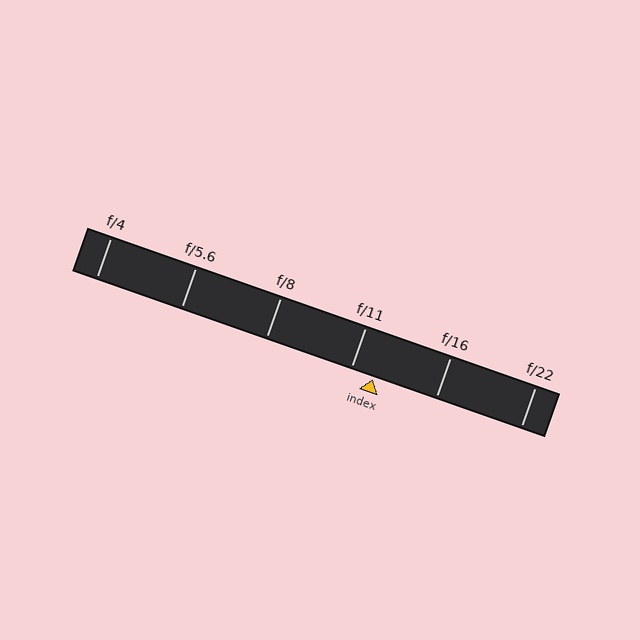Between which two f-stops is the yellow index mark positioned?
The index mark is between f/11 and f/16.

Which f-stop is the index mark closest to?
The index mark is closest to f/11.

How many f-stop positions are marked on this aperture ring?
There are 6 f-stop positions marked.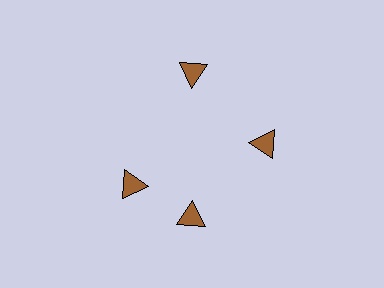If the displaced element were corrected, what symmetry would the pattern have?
It would have 4-fold rotational symmetry — the pattern would map onto itself every 90 degrees.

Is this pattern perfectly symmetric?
No. The 4 brown triangles are arranged in a ring, but one element near the 9 o'clock position is rotated out of alignment along the ring, breaking the 4-fold rotational symmetry.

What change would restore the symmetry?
The symmetry would be restored by rotating it back into even spacing with its neighbors so that all 4 triangles sit at equal angles and equal distance from the center.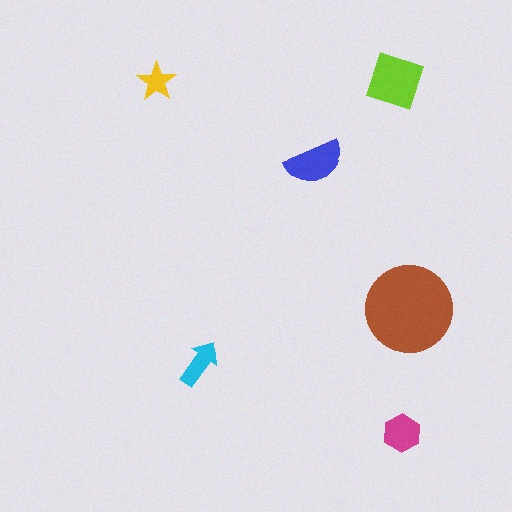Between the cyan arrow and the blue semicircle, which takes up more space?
The blue semicircle.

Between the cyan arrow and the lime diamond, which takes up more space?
The lime diamond.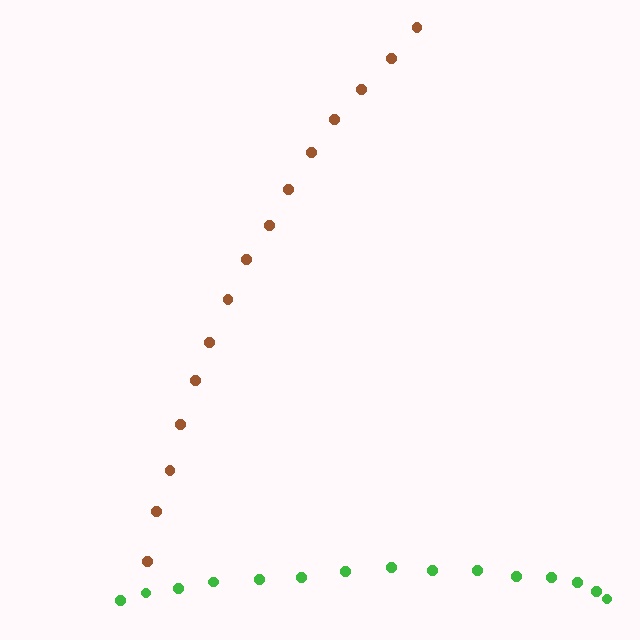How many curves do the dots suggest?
There are 2 distinct paths.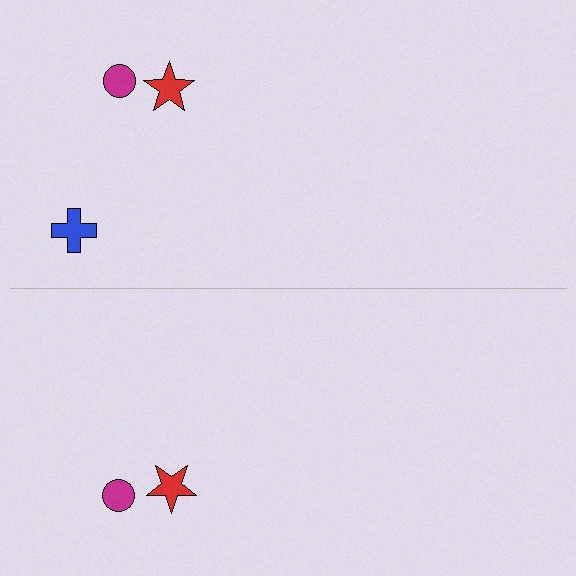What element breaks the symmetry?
A blue cross is missing from the bottom side.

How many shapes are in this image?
There are 5 shapes in this image.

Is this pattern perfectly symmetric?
No, the pattern is not perfectly symmetric. A blue cross is missing from the bottom side.